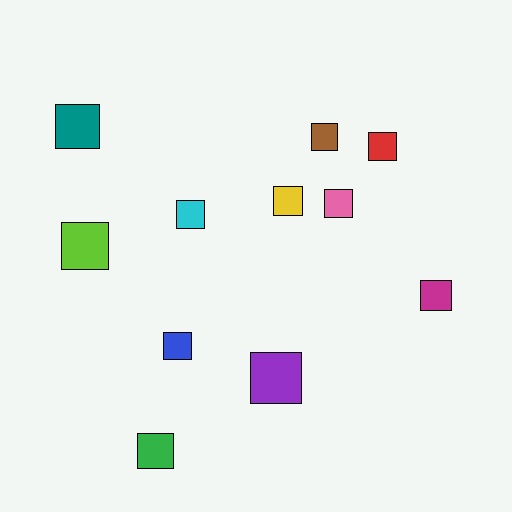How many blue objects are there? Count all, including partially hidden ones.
There is 1 blue object.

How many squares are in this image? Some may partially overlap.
There are 11 squares.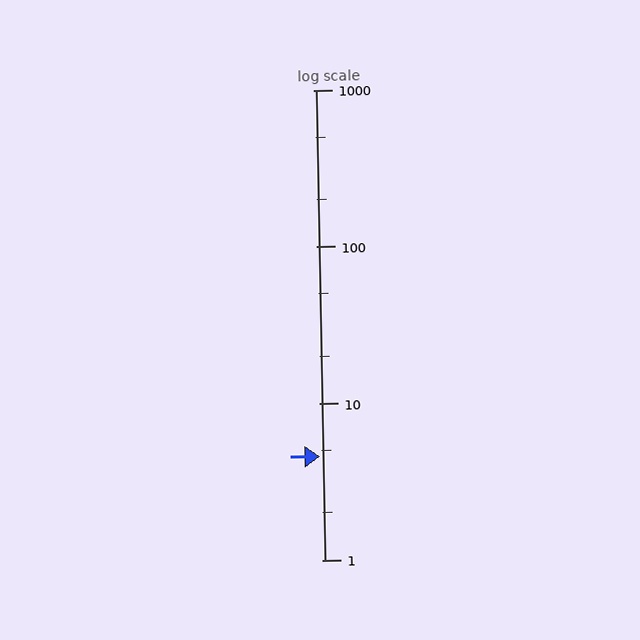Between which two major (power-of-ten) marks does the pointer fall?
The pointer is between 1 and 10.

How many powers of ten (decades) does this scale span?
The scale spans 3 decades, from 1 to 1000.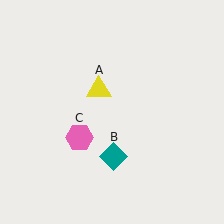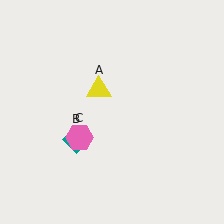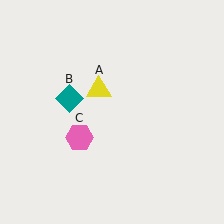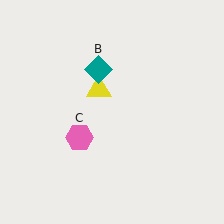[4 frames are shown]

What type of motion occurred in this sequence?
The teal diamond (object B) rotated clockwise around the center of the scene.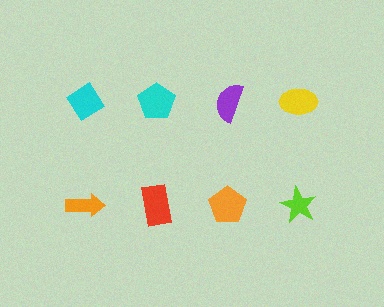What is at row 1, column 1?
A cyan diamond.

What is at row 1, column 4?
A yellow ellipse.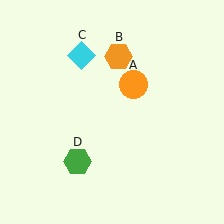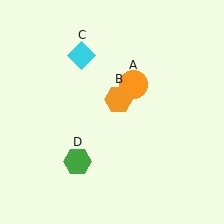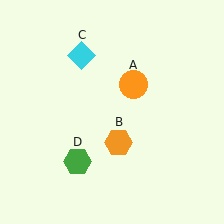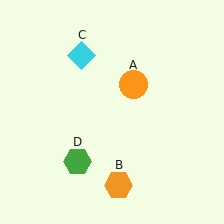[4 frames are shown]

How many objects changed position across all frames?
1 object changed position: orange hexagon (object B).